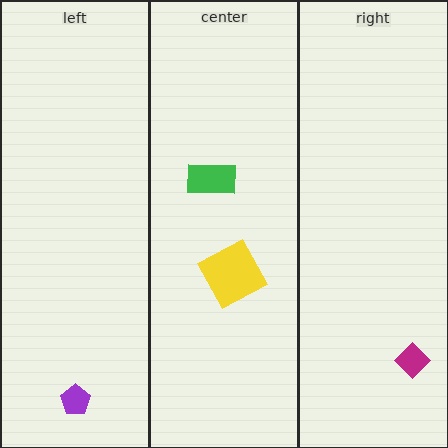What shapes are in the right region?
The magenta diamond.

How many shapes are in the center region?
2.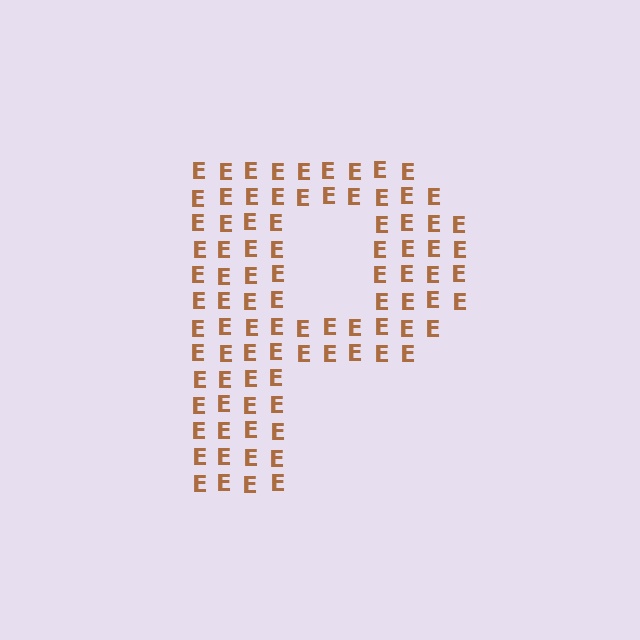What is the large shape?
The large shape is the letter P.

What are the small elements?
The small elements are letter E's.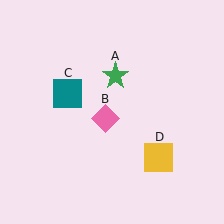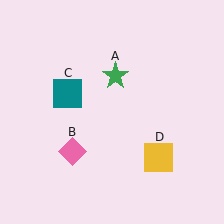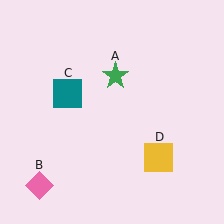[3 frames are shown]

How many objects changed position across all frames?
1 object changed position: pink diamond (object B).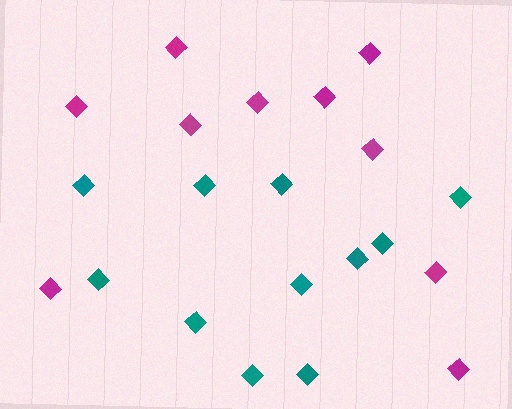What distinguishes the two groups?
There are 2 groups: one group of teal diamonds (11) and one group of magenta diamonds (10).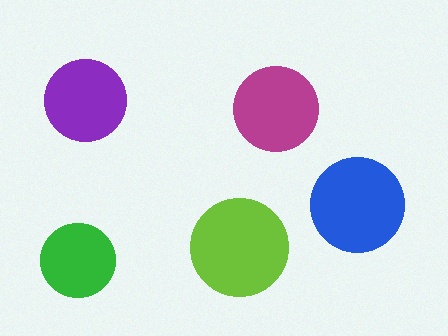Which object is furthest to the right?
The blue circle is rightmost.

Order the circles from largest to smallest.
the lime one, the blue one, the magenta one, the purple one, the green one.